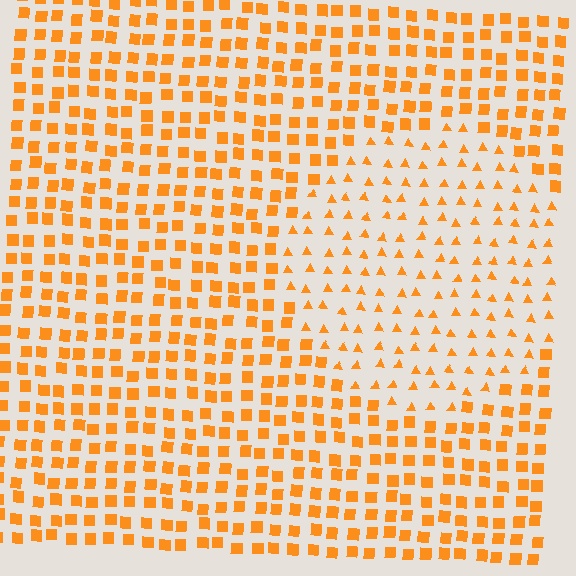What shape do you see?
I see a circle.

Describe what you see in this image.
The image is filled with small orange elements arranged in a uniform grid. A circle-shaped region contains triangles, while the surrounding area contains squares. The boundary is defined purely by the change in element shape.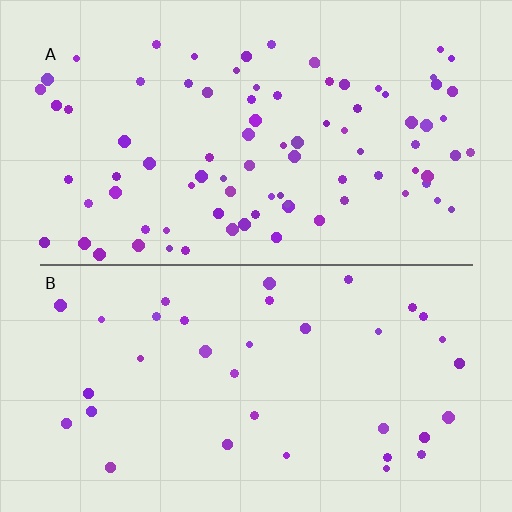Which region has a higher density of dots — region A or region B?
A (the top).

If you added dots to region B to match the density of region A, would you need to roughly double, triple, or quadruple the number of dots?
Approximately double.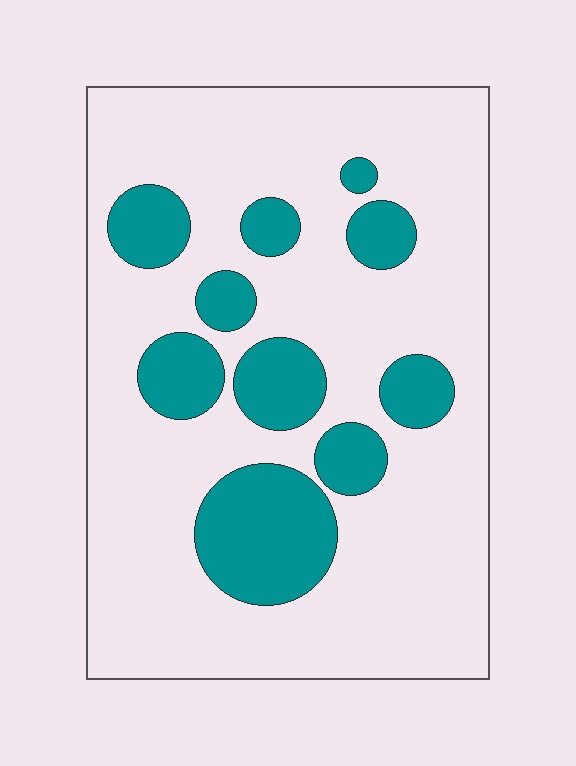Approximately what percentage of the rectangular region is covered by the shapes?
Approximately 25%.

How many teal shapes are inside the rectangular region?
10.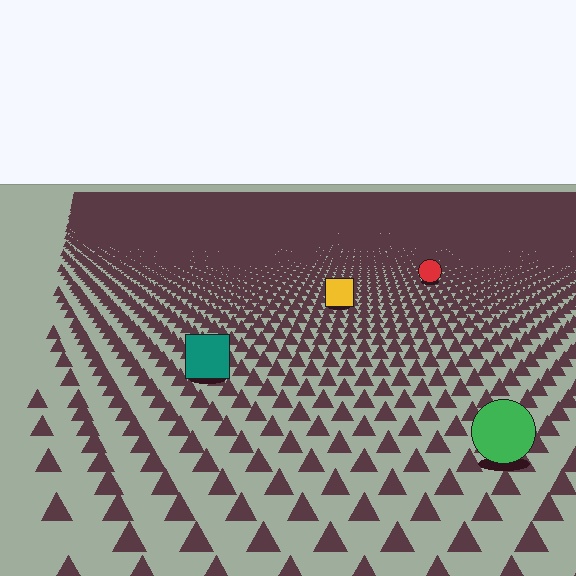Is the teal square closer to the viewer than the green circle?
No. The green circle is closer — you can tell from the texture gradient: the ground texture is coarser near it.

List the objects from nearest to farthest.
From nearest to farthest: the green circle, the teal square, the yellow square, the red circle.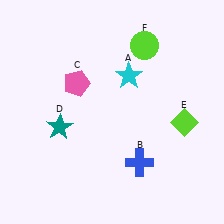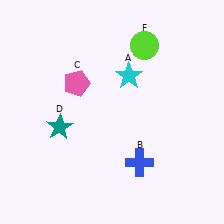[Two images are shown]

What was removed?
The lime diamond (E) was removed in Image 2.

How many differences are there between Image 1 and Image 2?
There is 1 difference between the two images.